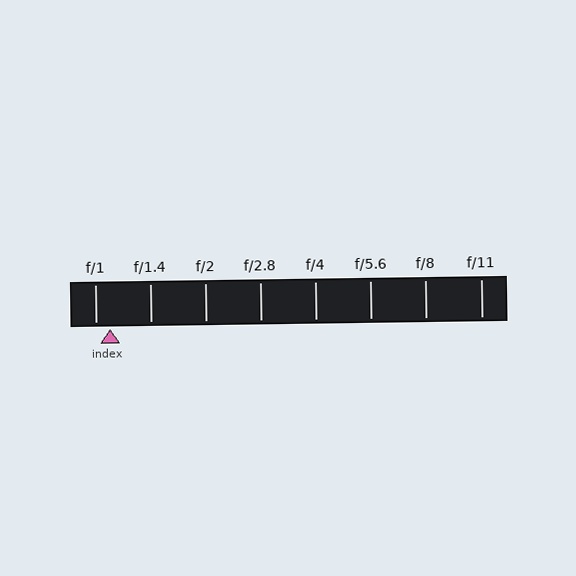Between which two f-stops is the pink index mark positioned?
The index mark is between f/1 and f/1.4.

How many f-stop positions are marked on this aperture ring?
There are 8 f-stop positions marked.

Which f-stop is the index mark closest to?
The index mark is closest to f/1.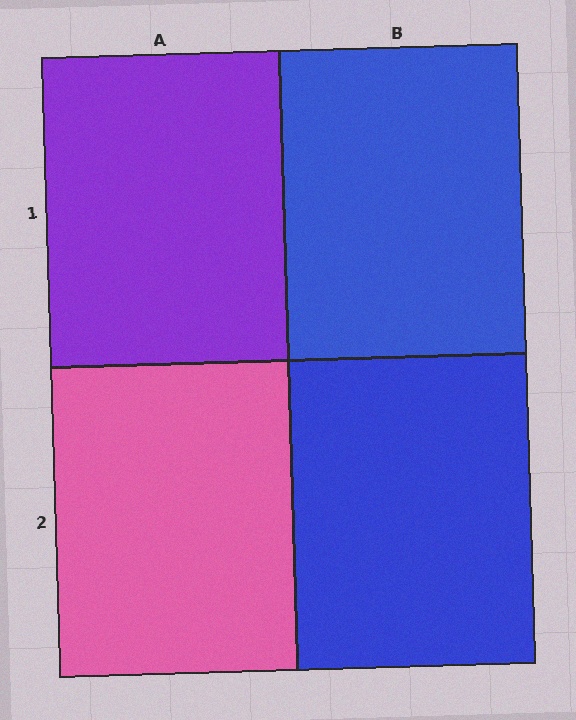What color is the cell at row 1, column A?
Purple.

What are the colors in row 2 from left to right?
Pink, blue.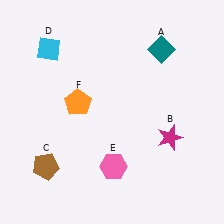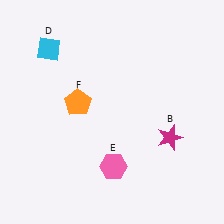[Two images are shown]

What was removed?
The brown pentagon (C), the teal diamond (A) were removed in Image 2.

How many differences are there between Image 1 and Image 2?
There are 2 differences between the two images.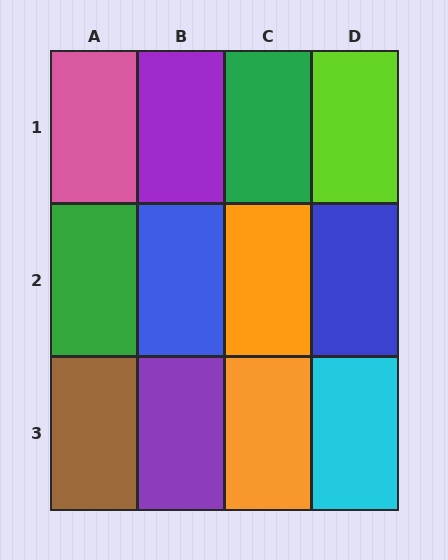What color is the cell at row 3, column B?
Purple.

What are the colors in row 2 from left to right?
Green, blue, orange, blue.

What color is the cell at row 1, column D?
Lime.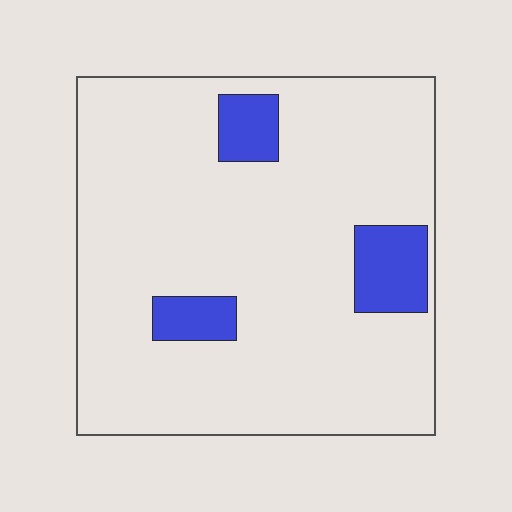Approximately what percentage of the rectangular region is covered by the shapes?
Approximately 10%.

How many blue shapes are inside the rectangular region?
3.